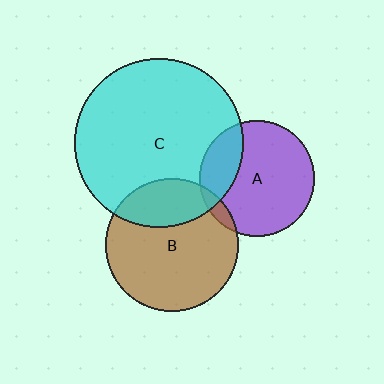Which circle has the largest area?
Circle C (cyan).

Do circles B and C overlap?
Yes.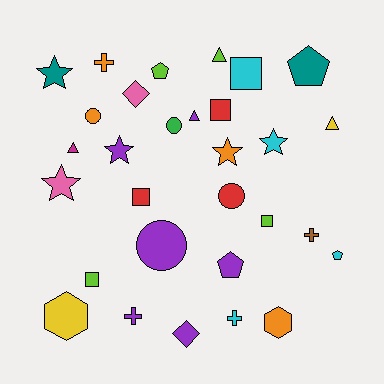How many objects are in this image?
There are 30 objects.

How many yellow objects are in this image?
There are 2 yellow objects.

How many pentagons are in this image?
There are 4 pentagons.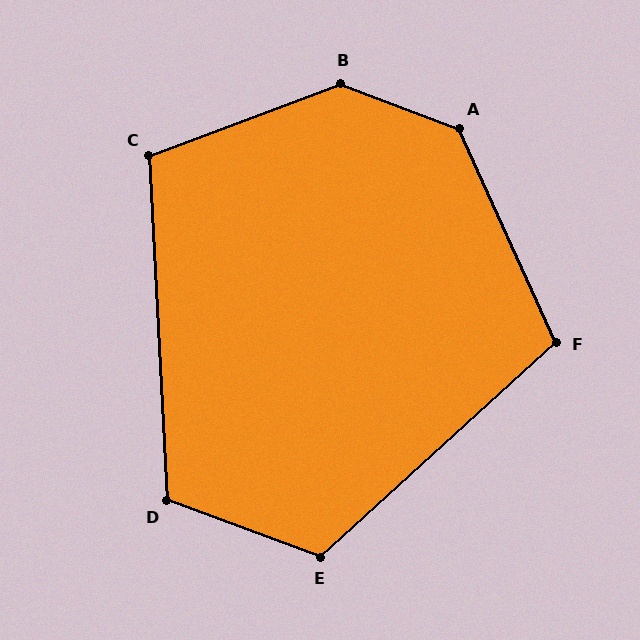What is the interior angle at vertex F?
Approximately 108 degrees (obtuse).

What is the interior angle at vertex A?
Approximately 135 degrees (obtuse).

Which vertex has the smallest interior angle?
C, at approximately 108 degrees.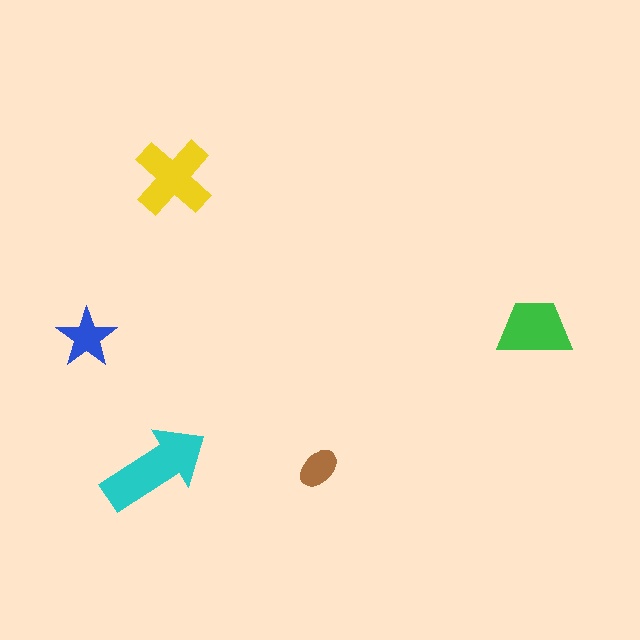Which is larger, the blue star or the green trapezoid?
The green trapezoid.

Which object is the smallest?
The brown ellipse.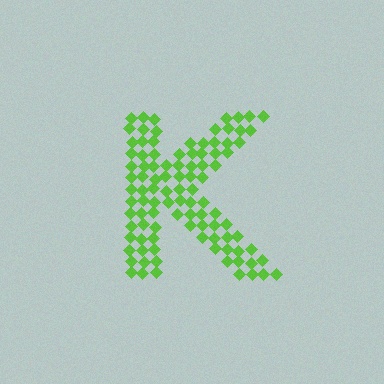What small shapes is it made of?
It is made of small diamonds.